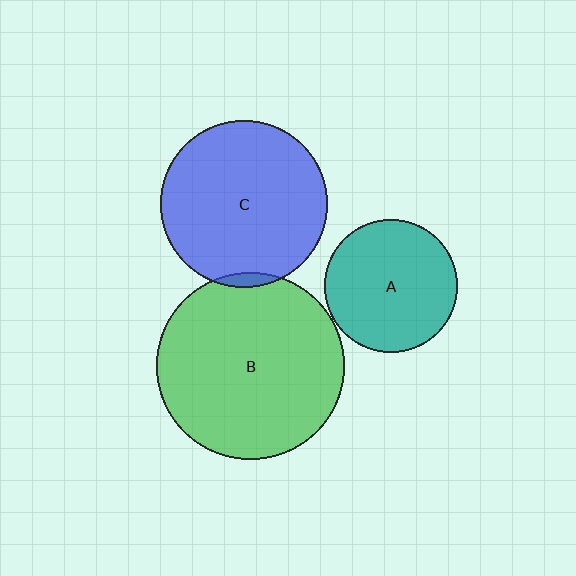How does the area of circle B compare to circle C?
Approximately 1.3 times.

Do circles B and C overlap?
Yes.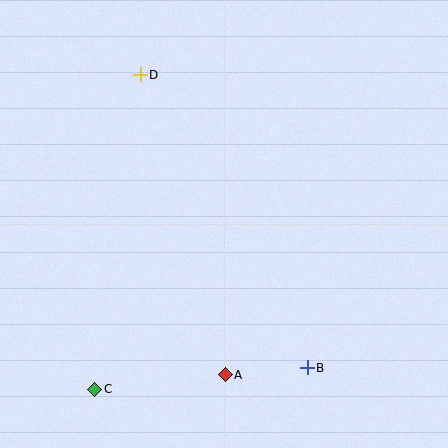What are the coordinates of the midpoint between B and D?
The midpoint between B and D is at (224, 221).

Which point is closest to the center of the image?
Point A at (225, 375) is closest to the center.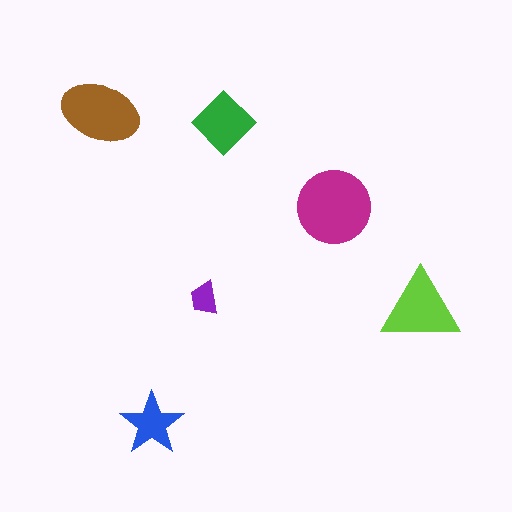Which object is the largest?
The magenta circle.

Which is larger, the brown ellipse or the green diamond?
The brown ellipse.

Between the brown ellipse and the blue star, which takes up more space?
The brown ellipse.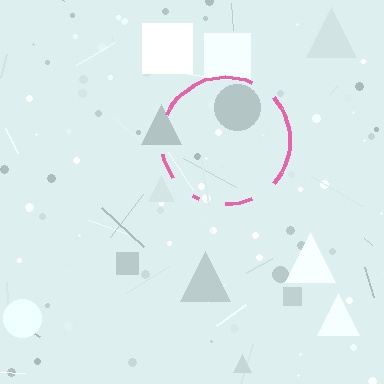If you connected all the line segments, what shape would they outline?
They would outline a circle.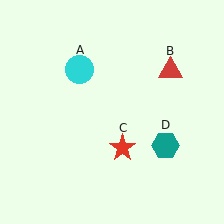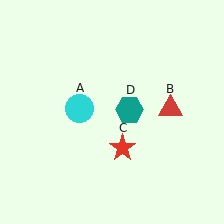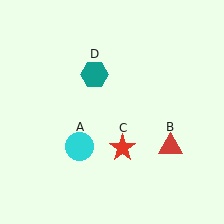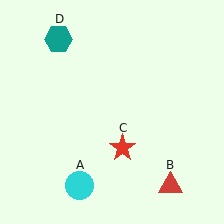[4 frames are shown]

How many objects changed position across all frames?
3 objects changed position: cyan circle (object A), red triangle (object B), teal hexagon (object D).